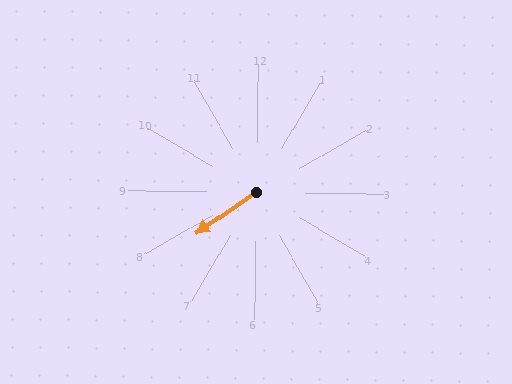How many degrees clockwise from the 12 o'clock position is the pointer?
Approximately 235 degrees.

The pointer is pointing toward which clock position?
Roughly 8 o'clock.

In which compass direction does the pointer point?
Southwest.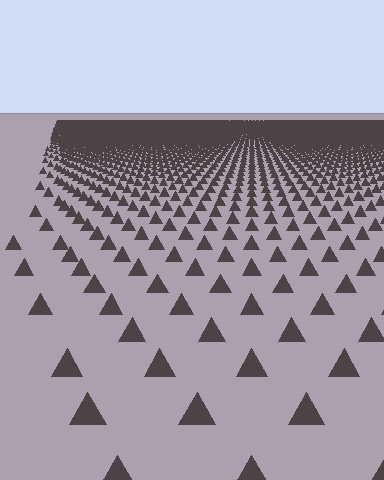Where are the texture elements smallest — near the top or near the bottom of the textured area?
Near the top.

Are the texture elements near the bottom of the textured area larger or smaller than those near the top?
Larger. Near the bottom, elements are closer to the viewer and appear at a bigger on-screen size.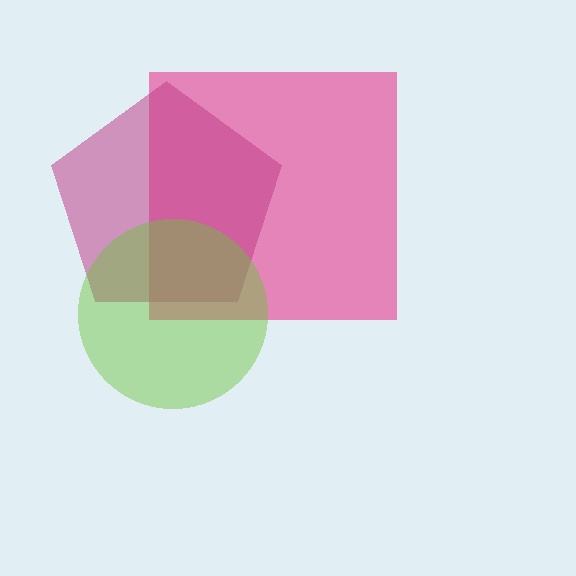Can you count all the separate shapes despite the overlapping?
Yes, there are 3 separate shapes.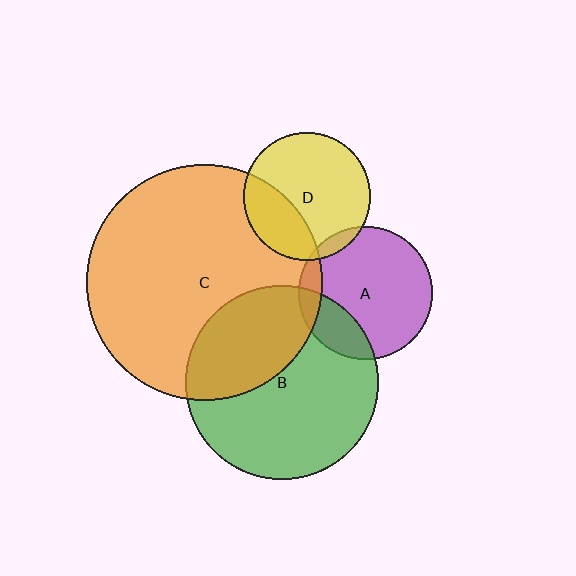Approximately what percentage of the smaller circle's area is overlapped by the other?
Approximately 35%.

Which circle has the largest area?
Circle C (orange).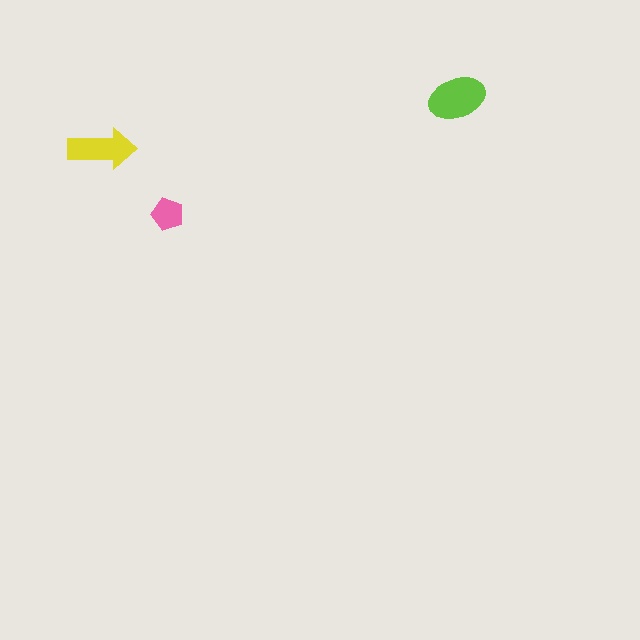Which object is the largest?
The lime ellipse.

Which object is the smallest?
The pink pentagon.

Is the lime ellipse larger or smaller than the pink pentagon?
Larger.